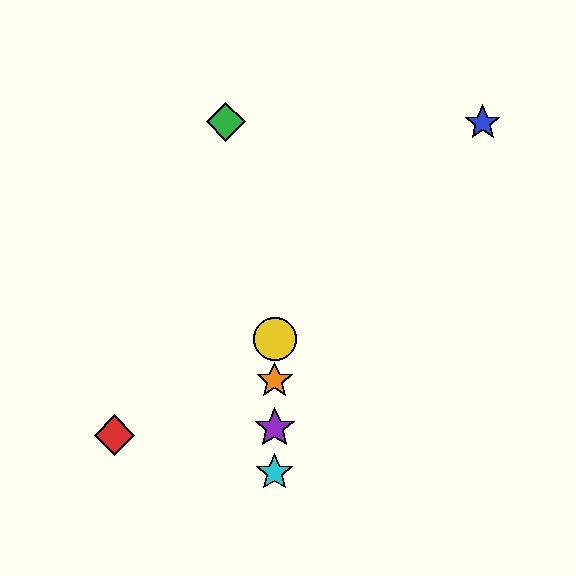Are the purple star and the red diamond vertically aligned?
No, the purple star is at x≈275 and the red diamond is at x≈115.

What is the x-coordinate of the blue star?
The blue star is at x≈483.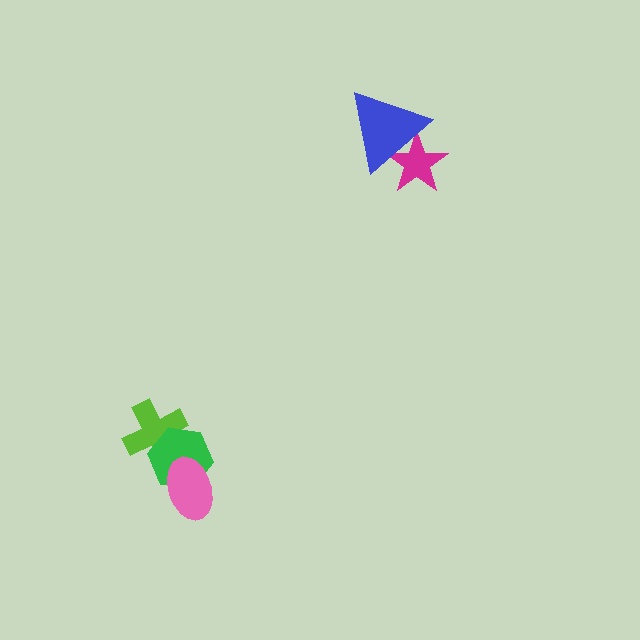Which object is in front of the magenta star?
The blue triangle is in front of the magenta star.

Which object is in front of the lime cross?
The green hexagon is in front of the lime cross.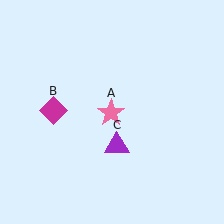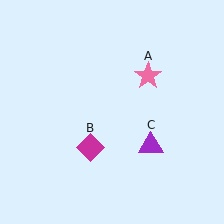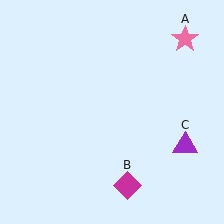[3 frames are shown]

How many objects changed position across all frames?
3 objects changed position: pink star (object A), magenta diamond (object B), purple triangle (object C).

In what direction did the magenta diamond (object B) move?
The magenta diamond (object B) moved down and to the right.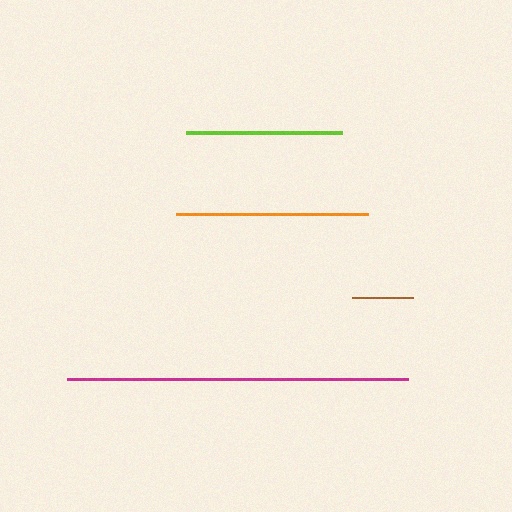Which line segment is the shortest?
The brown line is the shortest at approximately 61 pixels.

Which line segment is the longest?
The magenta line is the longest at approximately 341 pixels.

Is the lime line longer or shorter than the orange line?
The orange line is longer than the lime line.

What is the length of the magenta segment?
The magenta segment is approximately 341 pixels long.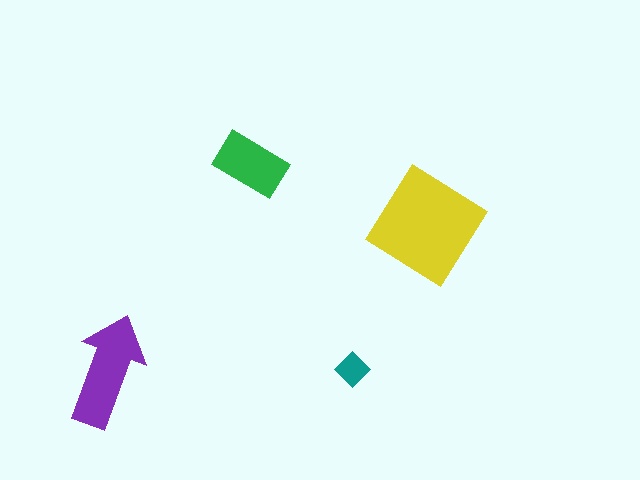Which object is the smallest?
The teal diamond.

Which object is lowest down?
The purple arrow is bottommost.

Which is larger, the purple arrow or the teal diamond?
The purple arrow.